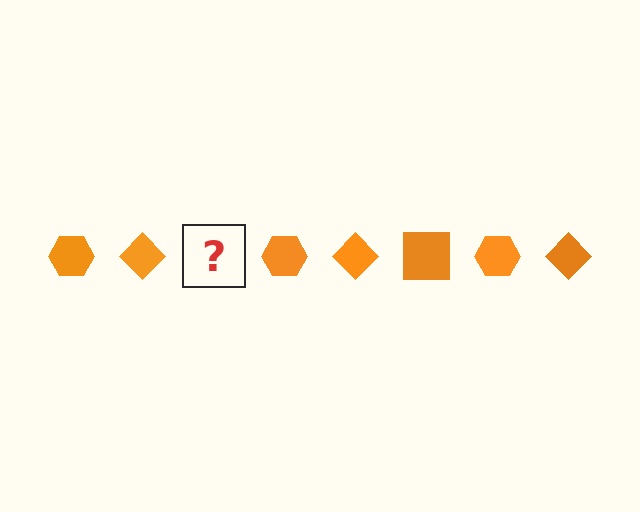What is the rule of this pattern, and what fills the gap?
The rule is that the pattern cycles through hexagon, diamond, square shapes in orange. The gap should be filled with an orange square.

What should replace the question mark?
The question mark should be replaced with an orange square.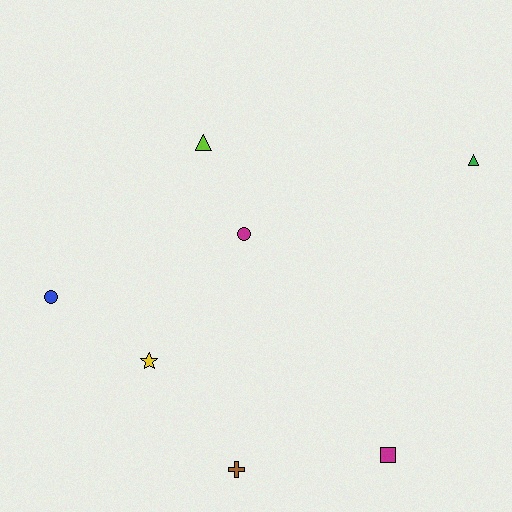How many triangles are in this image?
There are 2 triangles.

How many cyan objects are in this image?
There are no cyan objects.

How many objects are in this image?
There are 7 objects.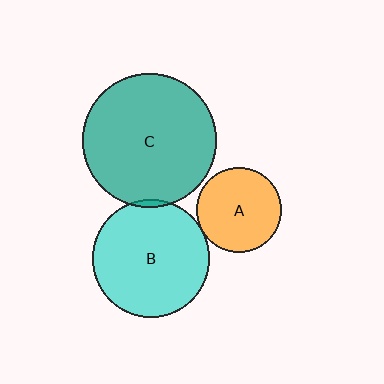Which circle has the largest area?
Circle C (teal).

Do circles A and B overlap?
Yes.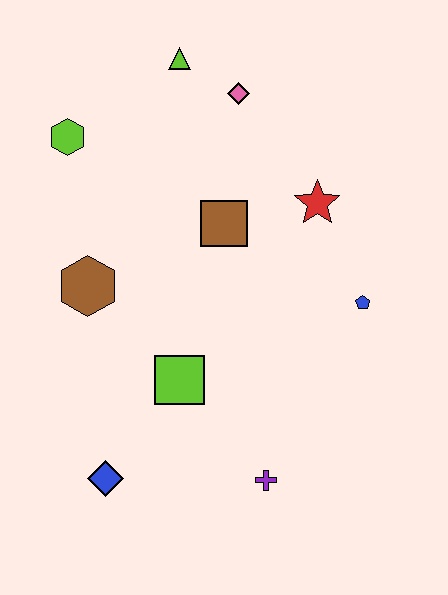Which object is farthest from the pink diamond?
The blue diamond is farthest from the pink diamond.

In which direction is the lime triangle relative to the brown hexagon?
The lime triangle is above the brown hexagon.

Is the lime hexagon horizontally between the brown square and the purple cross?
No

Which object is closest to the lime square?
The blue diamond is closest to the lime square.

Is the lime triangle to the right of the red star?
No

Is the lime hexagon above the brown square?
Yes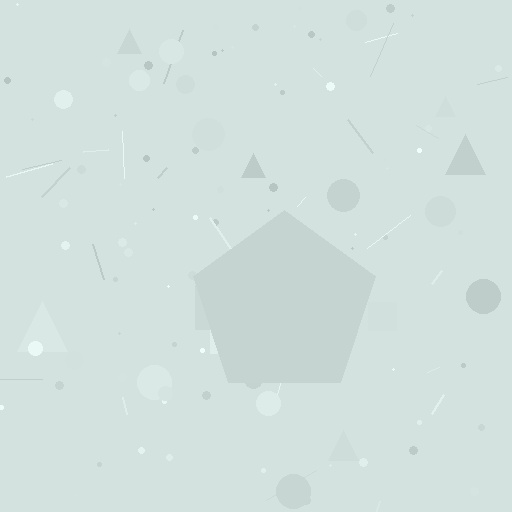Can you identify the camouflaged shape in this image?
The camouflaged shape is a pentagon.